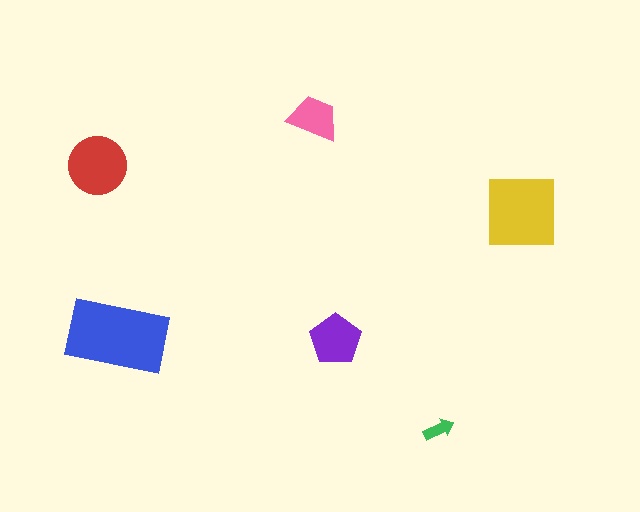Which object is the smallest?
The green arrow.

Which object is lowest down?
The green arrow is bottommost.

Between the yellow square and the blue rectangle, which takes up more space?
The blue rectangle.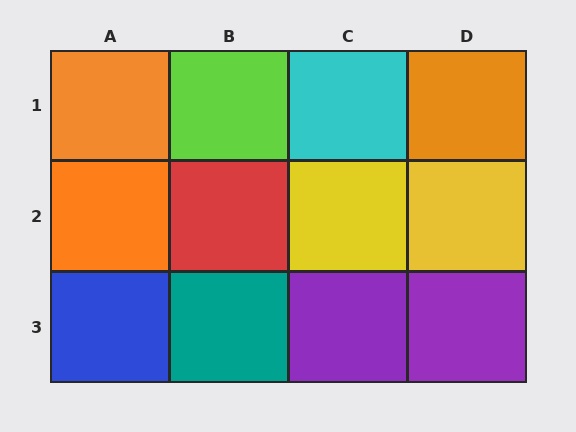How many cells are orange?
3 cells are orange.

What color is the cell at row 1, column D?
Orange.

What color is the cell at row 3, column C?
Purple.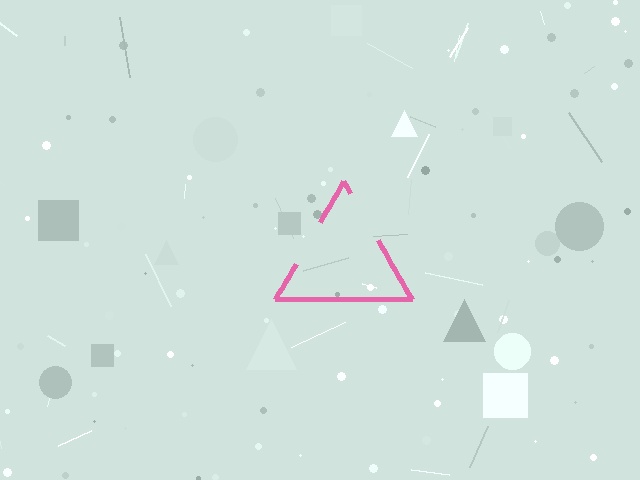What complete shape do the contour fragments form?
The contour fragments form a triangle.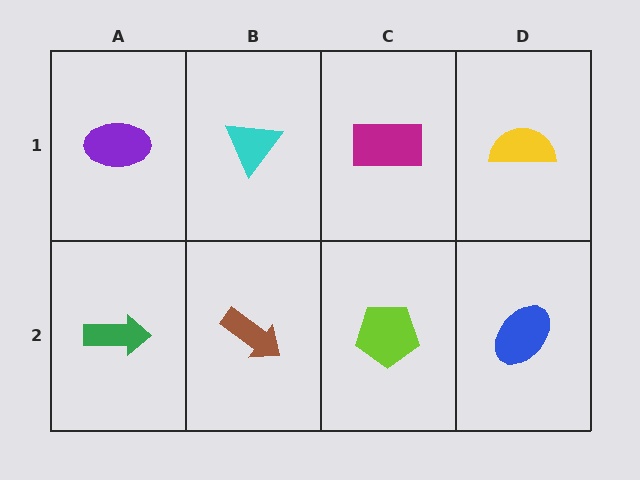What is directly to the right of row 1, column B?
A magenta rectangle.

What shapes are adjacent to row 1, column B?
A brown arrow (row 2, column B), a purple ellipse (row 1, column A), a magenta rectangle (row 1, column C).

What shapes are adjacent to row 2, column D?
A yellow semicircle (row 1, column D), a lime pentagon (row 2, column C).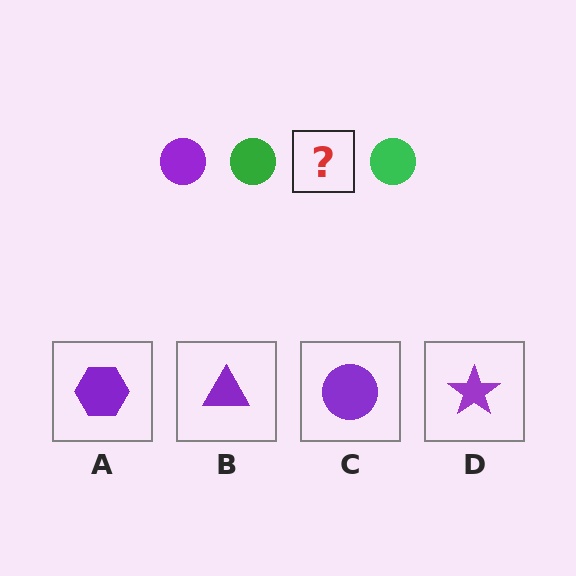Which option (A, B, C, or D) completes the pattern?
C.